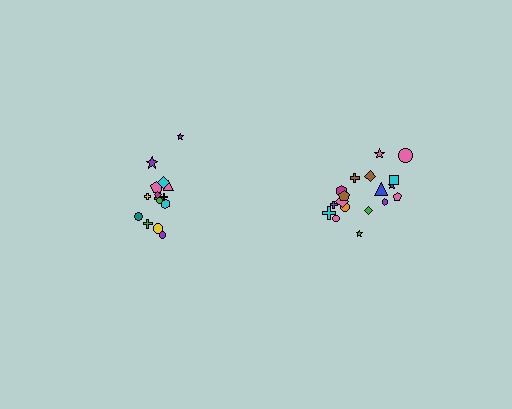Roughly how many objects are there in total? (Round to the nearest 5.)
Roughly 35 objects in total.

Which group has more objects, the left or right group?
The right group.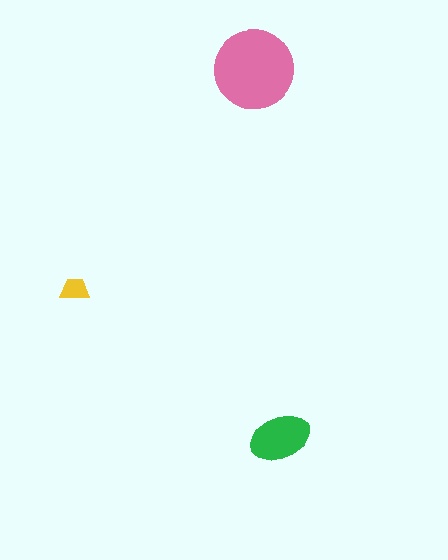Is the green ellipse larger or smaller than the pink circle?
Smaller.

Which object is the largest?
The pink circle.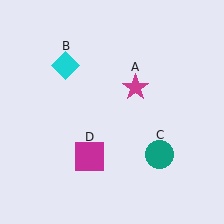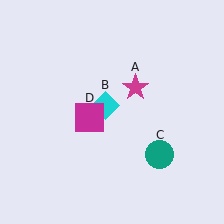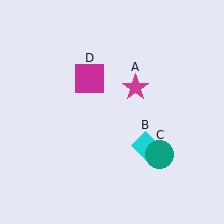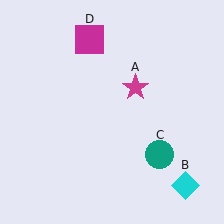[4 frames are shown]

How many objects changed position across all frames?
2 objects changed position: cyan diamond (object B), magenta square (object D).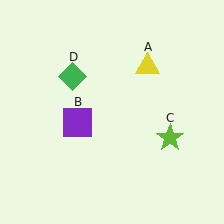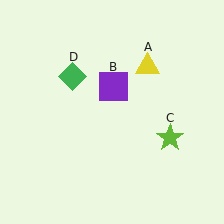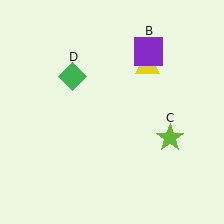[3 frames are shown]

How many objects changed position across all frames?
1 object changed position: purple square (object B).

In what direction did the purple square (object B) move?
The purple square (object B) moved up and to the right.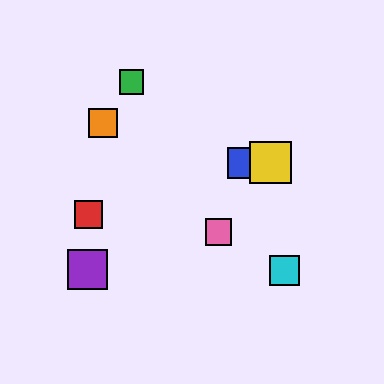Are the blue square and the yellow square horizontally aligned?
Yes, both are at y≈163.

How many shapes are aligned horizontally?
2 shapes (the blue square, the yellow square) are aligned horizontally.